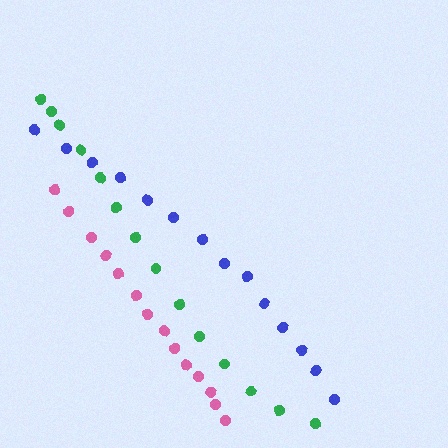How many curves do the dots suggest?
There are 3 distinct paths.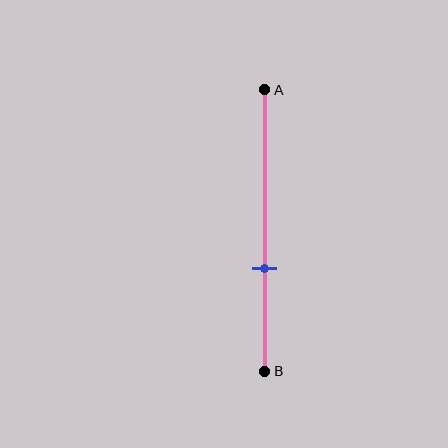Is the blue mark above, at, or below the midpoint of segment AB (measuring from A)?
The blue mark is below the midpoint of segment AB.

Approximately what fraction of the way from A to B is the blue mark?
The blue mark is approximately 65% of the way from A to B.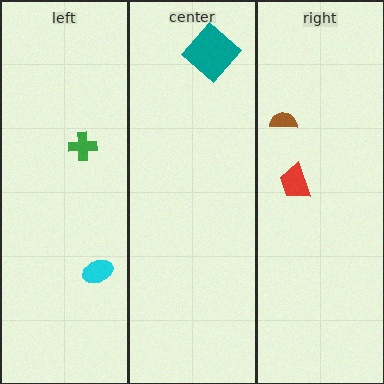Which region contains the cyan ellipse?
The left region.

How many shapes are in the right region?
2.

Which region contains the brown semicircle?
The right region.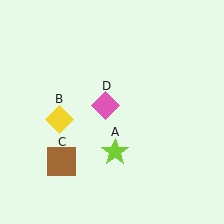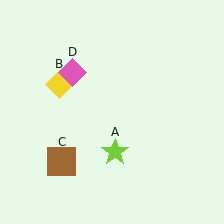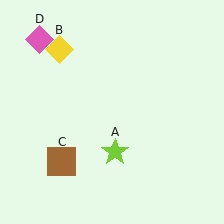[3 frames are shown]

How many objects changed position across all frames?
2 objects changed position: yellow diamond (object B), pink diamond (object D).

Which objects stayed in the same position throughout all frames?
Lime star (object A) and brown square (object C) remained stationary.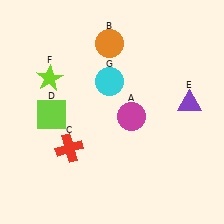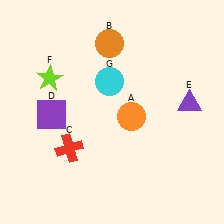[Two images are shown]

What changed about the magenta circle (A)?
In Image 1, A is magenta. In Image 2, it changed to orange.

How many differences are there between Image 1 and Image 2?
There are 2 differences between the two images.